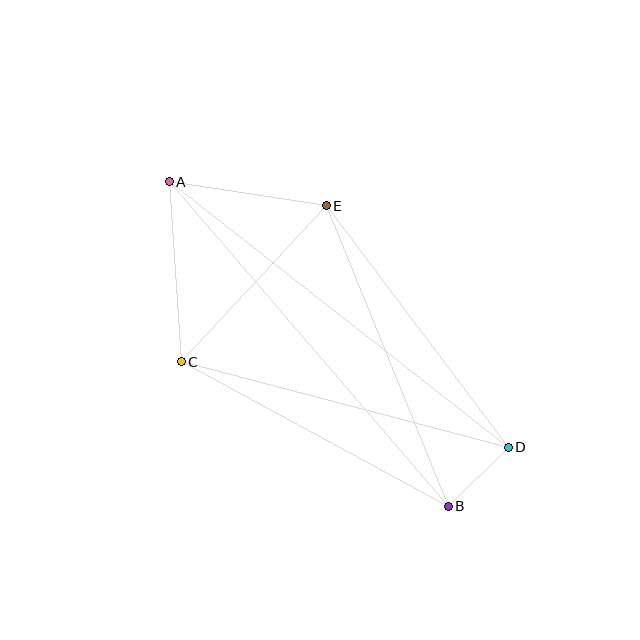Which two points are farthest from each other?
Points A and D are farthest from each other.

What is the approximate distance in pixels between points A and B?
The distance between A and B is approximately 428 pixels.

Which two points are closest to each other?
Points B and D are closest to each other.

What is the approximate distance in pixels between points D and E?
The distance between D and E is approximately 302 pixels.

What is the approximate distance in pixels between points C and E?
The distance between C and E is approximately 213 pixels.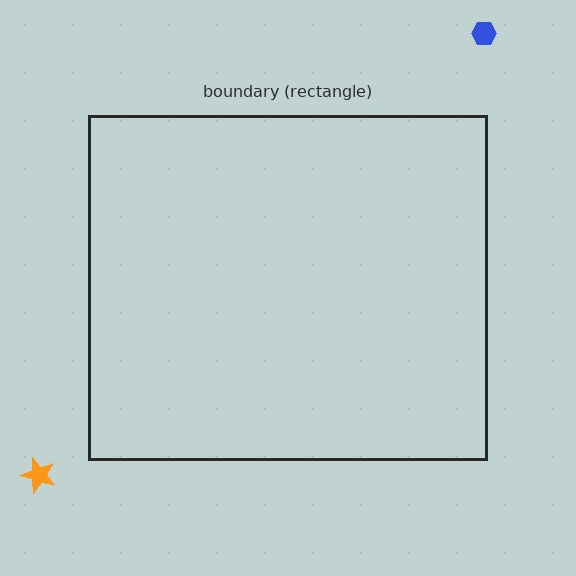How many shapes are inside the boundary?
0 inside, 2 outside.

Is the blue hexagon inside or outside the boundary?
Outside.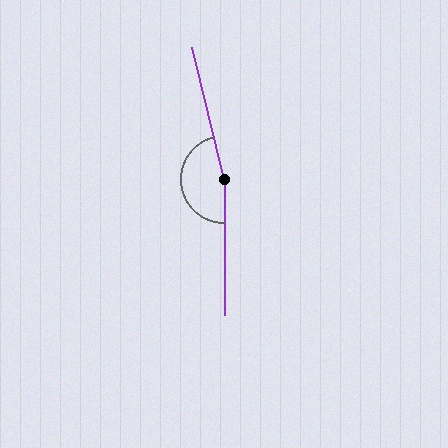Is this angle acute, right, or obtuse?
It is obtuse.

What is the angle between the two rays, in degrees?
Approximately 166 degrees.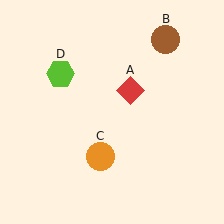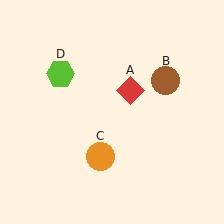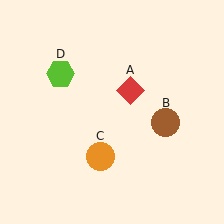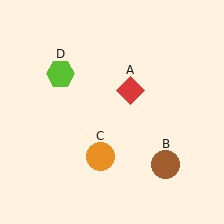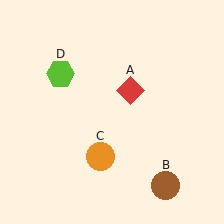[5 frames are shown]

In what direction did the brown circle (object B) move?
The brown circle (object B) moved down.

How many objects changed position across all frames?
1 object changed position: brown circle (object B).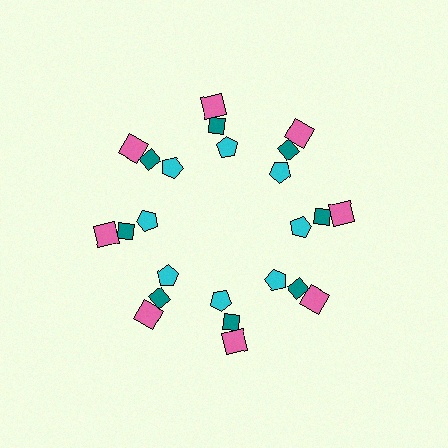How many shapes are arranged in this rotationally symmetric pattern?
There are 24 shapes, arranged in 8 groups of 3.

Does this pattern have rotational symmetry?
Yes, this pattern has 8-fold rotational symmetry. It looks the same after rotating 45 degrees around the center.